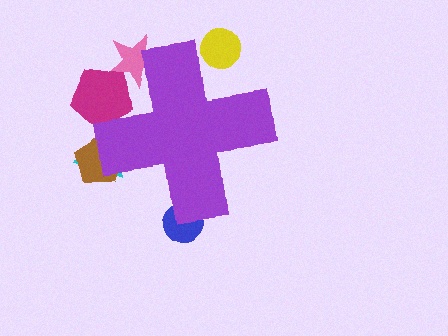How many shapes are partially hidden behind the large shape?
6 shapes are partially hidden.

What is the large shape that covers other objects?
A purple cross.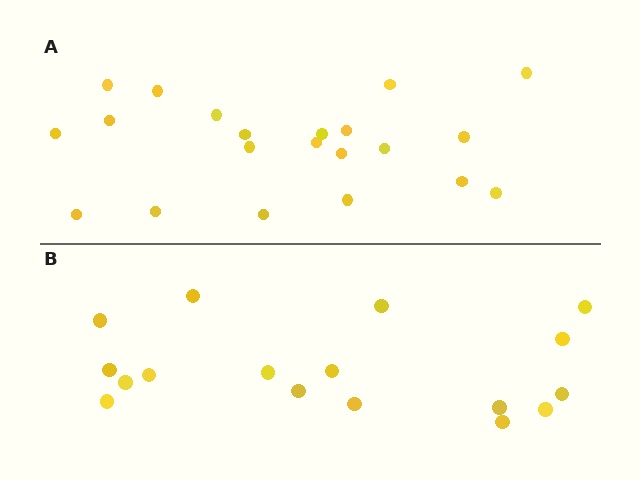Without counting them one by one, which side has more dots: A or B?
Region A (the top region) has more dots.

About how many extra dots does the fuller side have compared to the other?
Region A has about 4 more dots than region B.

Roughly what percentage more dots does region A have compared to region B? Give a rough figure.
About 25% more.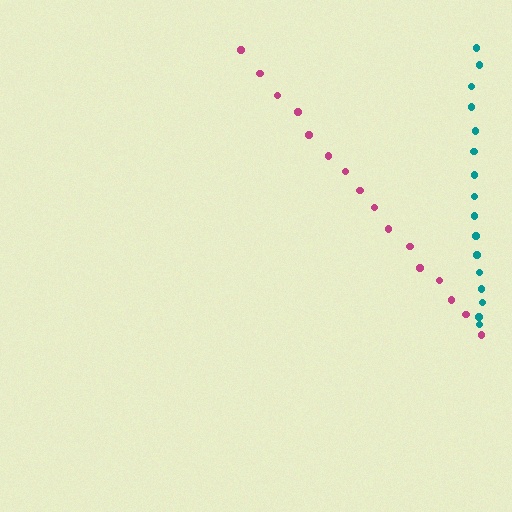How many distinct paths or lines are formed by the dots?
There are 2 distinct paths.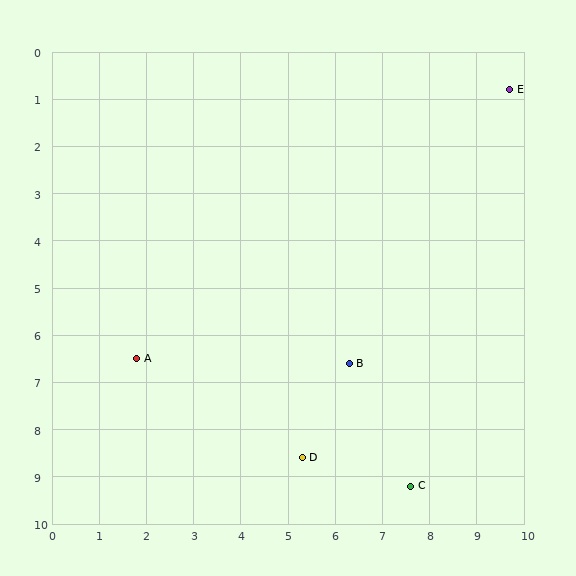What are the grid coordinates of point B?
Point B is at approximately (6.3, 6.6).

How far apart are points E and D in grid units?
Points E and D are about 9.0 grid units apart.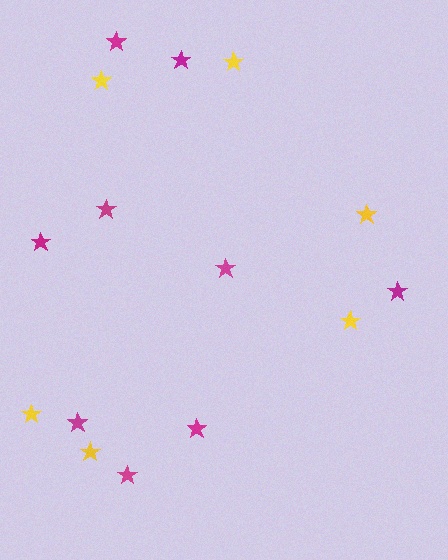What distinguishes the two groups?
There are 2 groups: one group of yellow stars (6) and one group of magenta stars (9).